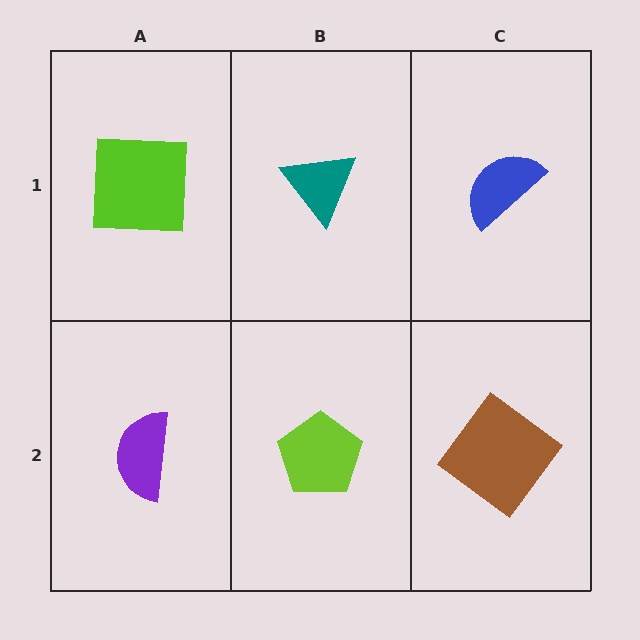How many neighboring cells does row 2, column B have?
3.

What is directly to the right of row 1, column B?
A blue semicircle.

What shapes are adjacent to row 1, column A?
A purple semicircle (row 2, column A), a teal triangle (row 1, column B).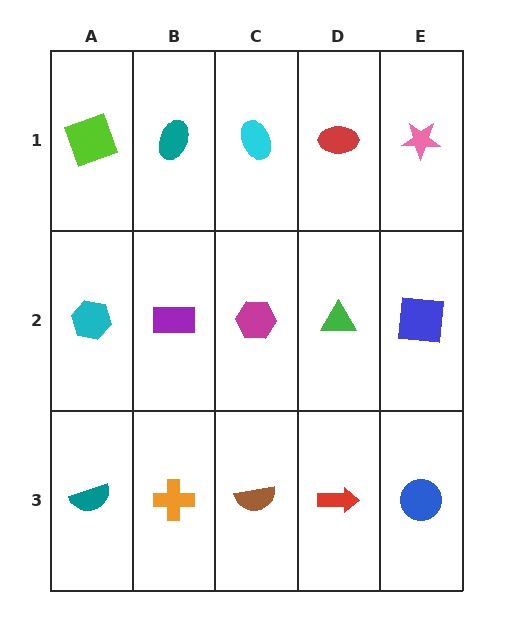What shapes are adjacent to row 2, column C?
A cyan ellipse (row 1, column C), a brown semicircle (row 3, column C), a purple rectangle (row 2, column B), a green triangle (row 2, column D).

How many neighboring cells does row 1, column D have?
3.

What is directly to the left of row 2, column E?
A green triangle.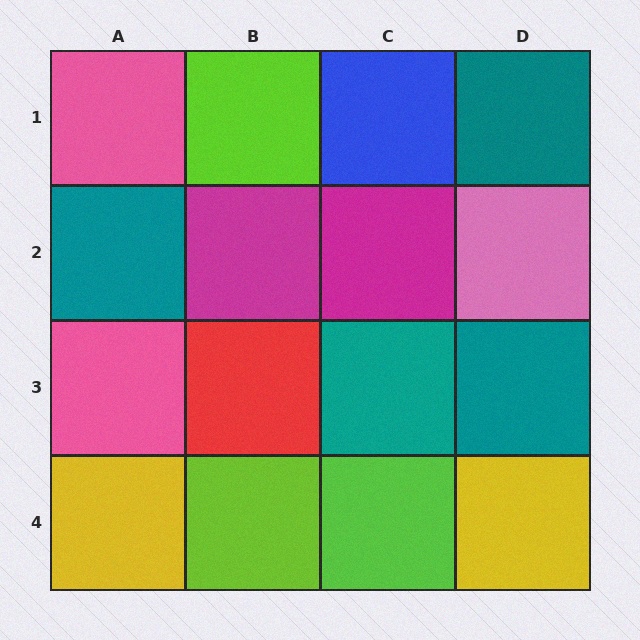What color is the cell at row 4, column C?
Lime.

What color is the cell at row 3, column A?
Pink.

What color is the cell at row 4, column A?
Yellow.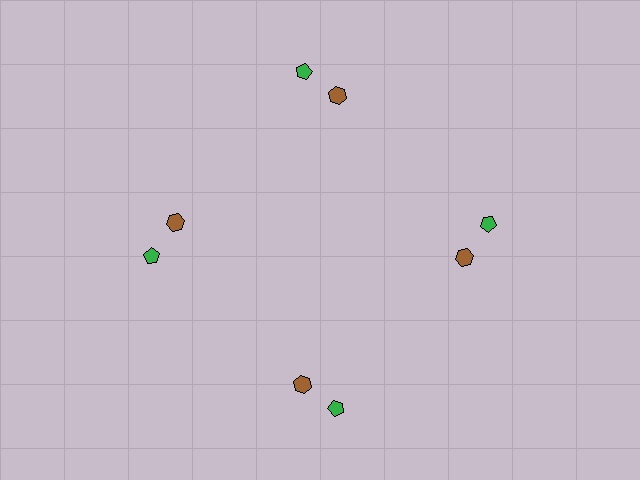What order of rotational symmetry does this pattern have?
This pattern has 4-fold rotational symmetry.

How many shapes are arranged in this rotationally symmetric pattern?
There are 8 shapes, arranged in 4 groups of 2.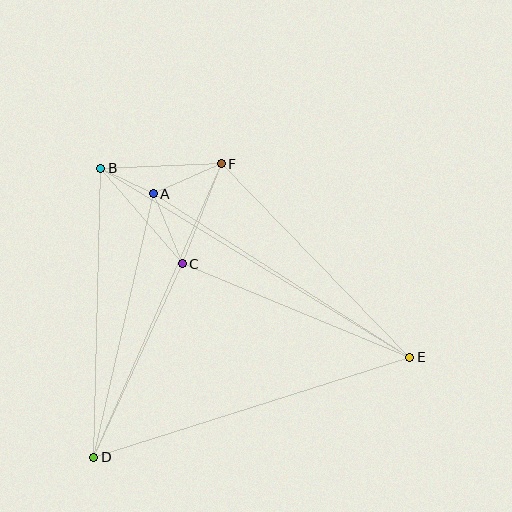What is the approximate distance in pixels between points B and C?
The distance between B and C is approximately 126 pixels.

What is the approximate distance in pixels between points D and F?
The distance between D and F is approximately 320 pixels.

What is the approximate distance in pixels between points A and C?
The distance between A and C is approximately 76 pixels.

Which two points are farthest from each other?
Points B and E are farthest from each other.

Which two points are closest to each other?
Points A and B are closest to each other.